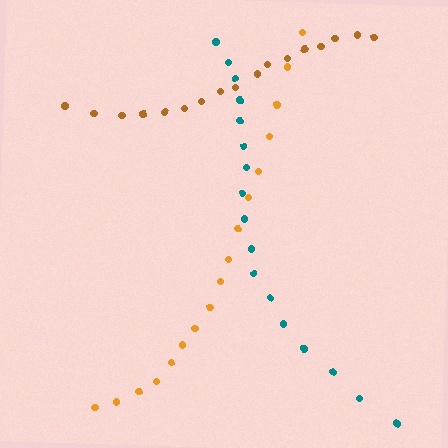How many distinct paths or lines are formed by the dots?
There are 3 distinct paths.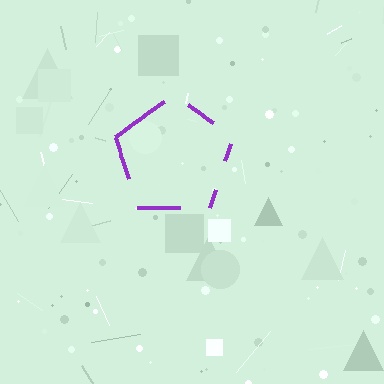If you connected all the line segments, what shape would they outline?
They would outline a pentagon.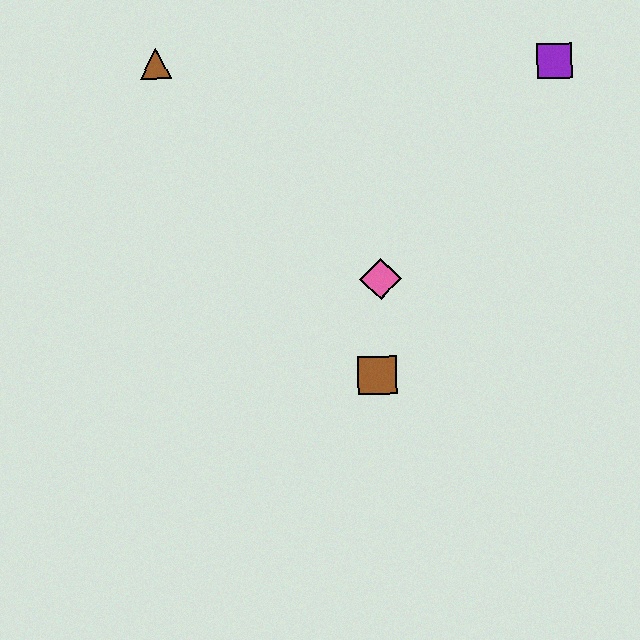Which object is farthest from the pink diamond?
The brown triangle is farthest from the pink diamond.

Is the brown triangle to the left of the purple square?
Yes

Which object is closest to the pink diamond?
The brown square is closest to the pink diamond.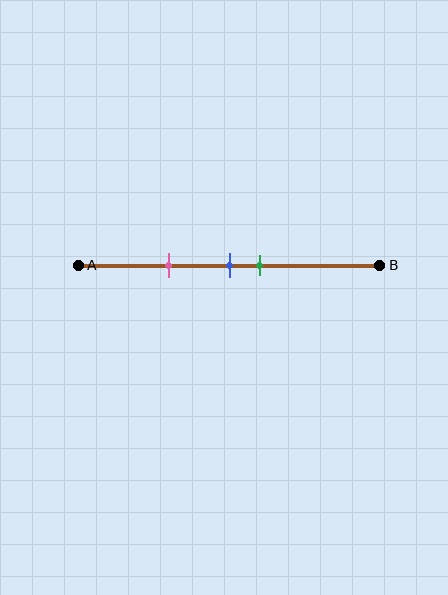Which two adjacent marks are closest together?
The blue and green marks are the closest adjacent pair.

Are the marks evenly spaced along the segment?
No, the marks are not evenly spaced.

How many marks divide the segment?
There are 3 marks dividing the segment.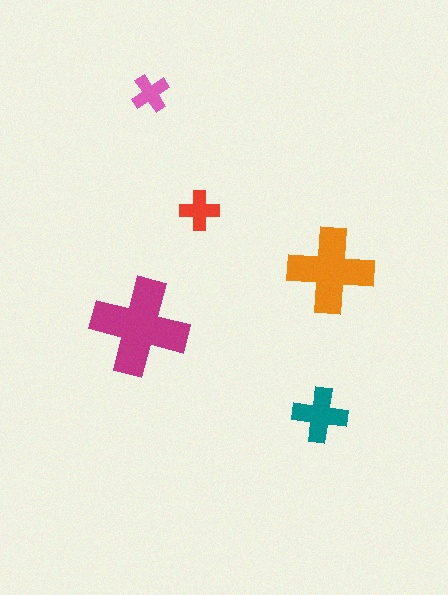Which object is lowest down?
The teal cross is bottommost.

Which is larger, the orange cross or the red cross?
The orange one.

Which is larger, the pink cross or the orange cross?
The orange one.